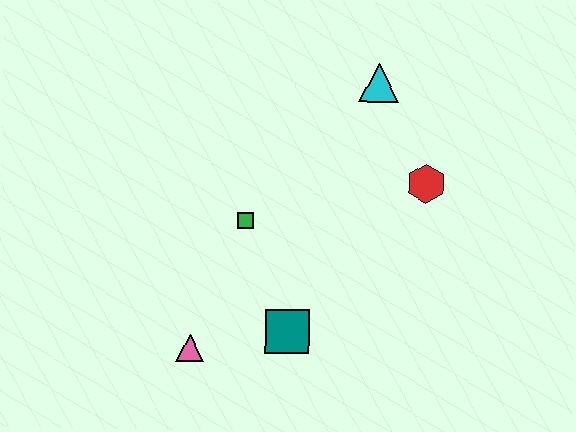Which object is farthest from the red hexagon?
The pink triangle is farthest from the red hexagon.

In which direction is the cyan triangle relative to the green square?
The cyan triangle is above the green square.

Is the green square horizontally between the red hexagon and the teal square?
No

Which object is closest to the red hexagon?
The cyan triangle is closest to the red hexagon.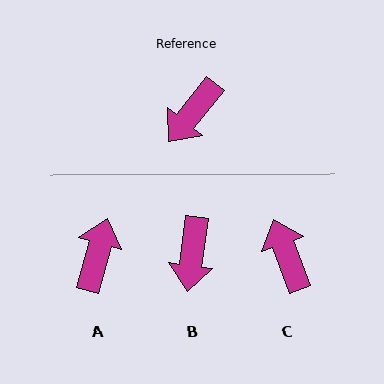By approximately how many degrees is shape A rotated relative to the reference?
Approximately 157 degrees clockwise.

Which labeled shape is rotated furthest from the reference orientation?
A, about 157 degrees away.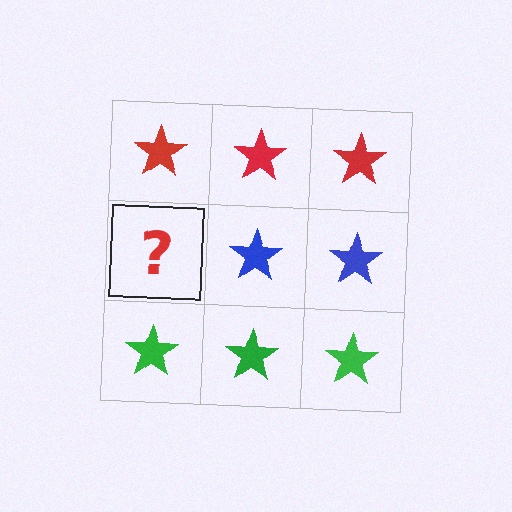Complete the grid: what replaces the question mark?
The question mark should be replaced with a blue star.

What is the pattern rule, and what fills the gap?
The rule is that each row has a consistent color. The gap should be filled with a blue star.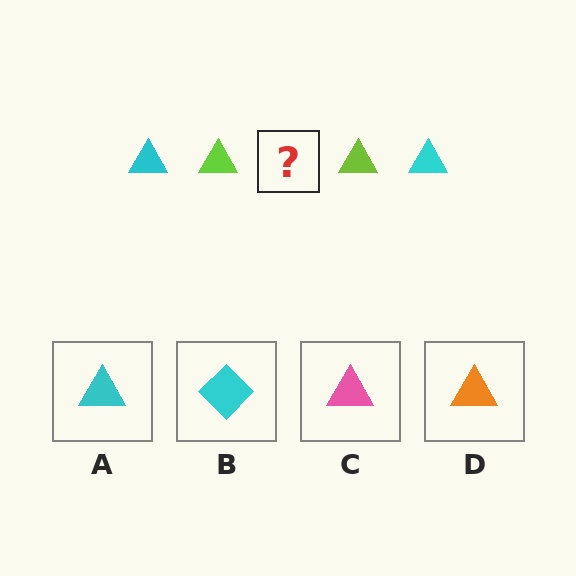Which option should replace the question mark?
Option A.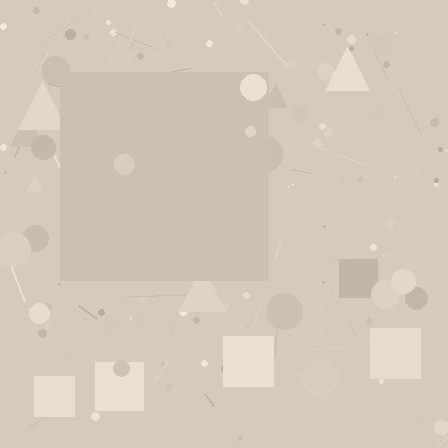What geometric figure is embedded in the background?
A square is embedded in the background.